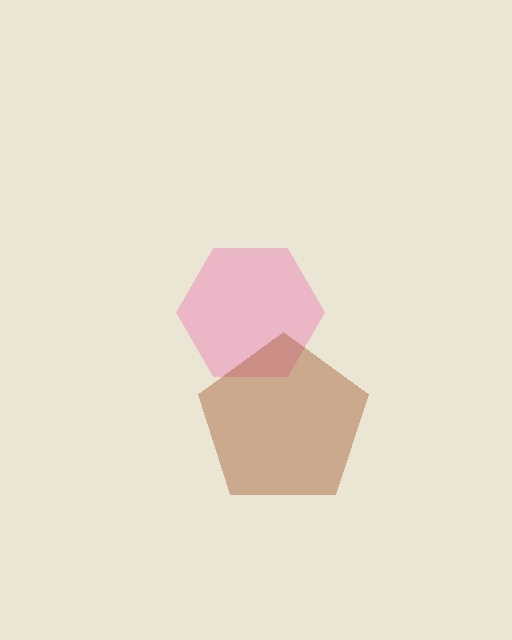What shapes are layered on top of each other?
The layered shapes are: a pink hexagon, a brown pentagon.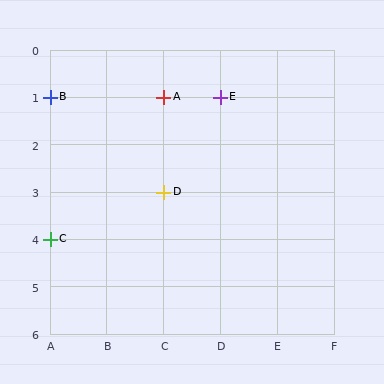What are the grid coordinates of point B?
Point B is at grid coordinates (A, 1).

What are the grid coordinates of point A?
Point A is at grid coordinates (C, 1).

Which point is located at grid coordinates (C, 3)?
Point D is at (C, 3).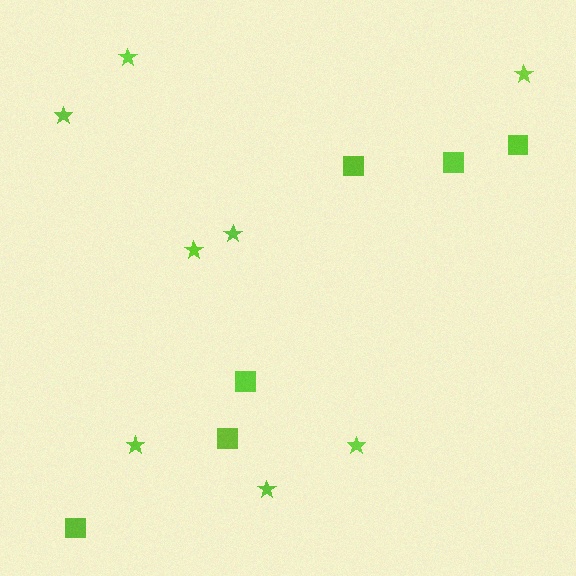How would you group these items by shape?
There are 2 groups: one group of squares (6) and one group of stars (8).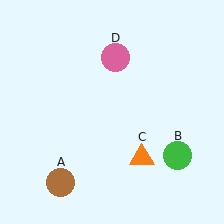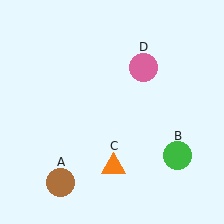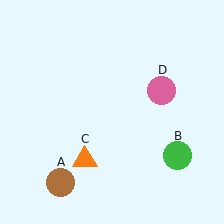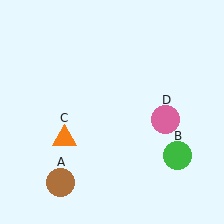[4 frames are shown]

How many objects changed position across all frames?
2 objects changed position: orange triangle (object C), pink circle (object D).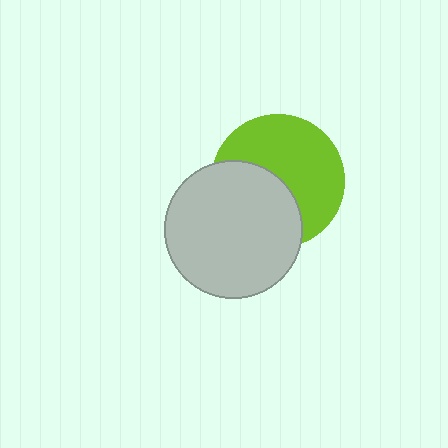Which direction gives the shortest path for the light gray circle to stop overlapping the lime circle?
Moving toward the lower-left gives the shortest separation.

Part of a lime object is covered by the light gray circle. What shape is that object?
It is a circle.